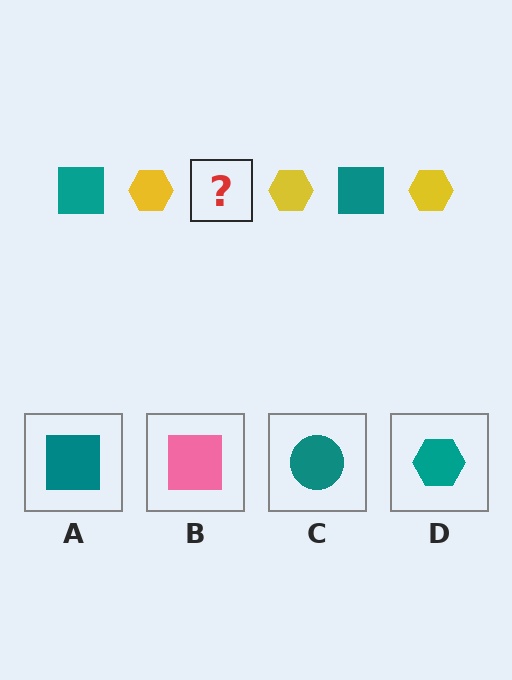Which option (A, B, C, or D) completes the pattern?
A.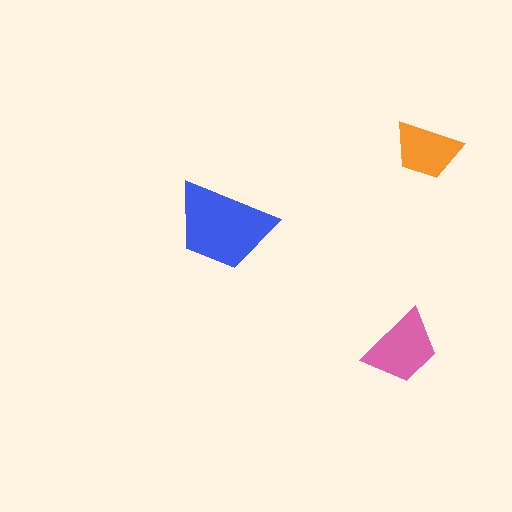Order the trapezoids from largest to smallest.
the blue one, the pink one, the orange one.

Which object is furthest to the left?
The blue trapezoid is leftmost.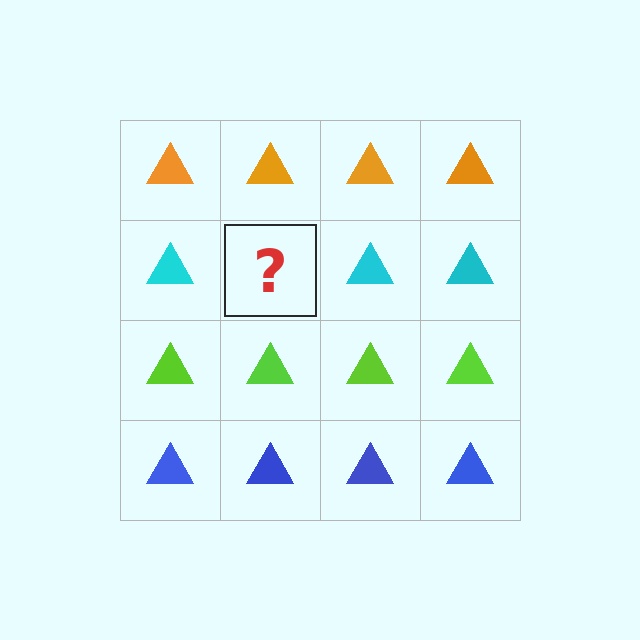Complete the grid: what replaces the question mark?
The question mark should be replaced with a cyan triangle.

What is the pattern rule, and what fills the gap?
The rule is that each row has a consistent color. The gap should be filled with a cyan triangle.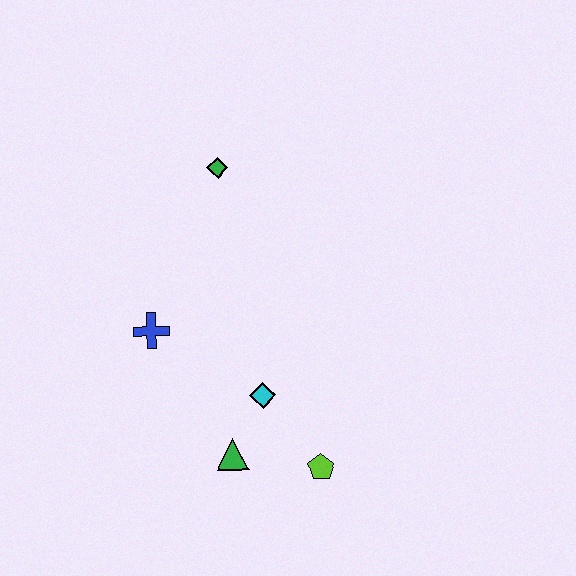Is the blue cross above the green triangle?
Yes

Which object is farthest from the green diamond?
The lime pentagon is farthest from the green diamond.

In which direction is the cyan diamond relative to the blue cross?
The cyan diamond is to the right of the blue cross.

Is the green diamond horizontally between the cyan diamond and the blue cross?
Yes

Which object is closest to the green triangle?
The cyan diamond is closest to the green triangle.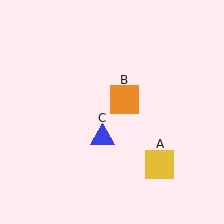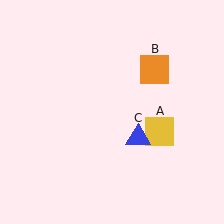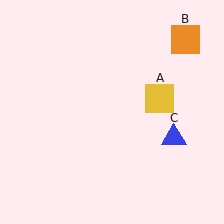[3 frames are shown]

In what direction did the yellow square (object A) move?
The yellow square (object A) moved up.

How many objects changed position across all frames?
3 objects changed position: yellow square (object A), orange square (object B), blue triangle (object C).